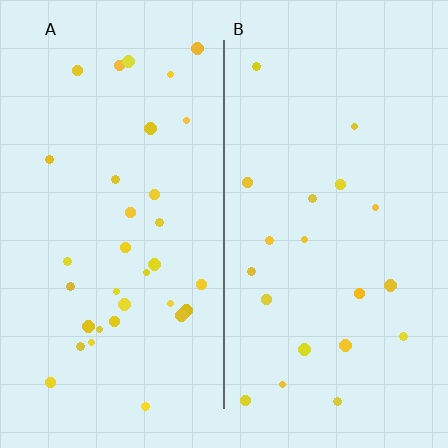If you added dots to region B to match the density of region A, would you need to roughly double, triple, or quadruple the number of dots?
Approximately double.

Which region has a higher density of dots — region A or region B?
A (the left).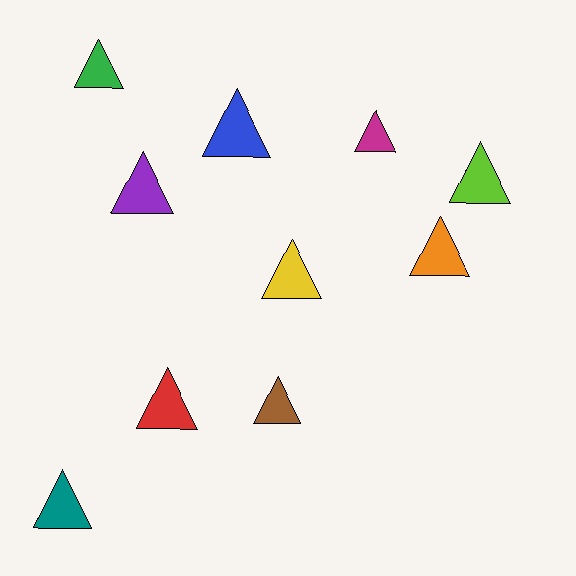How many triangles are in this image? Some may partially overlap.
There are 10 triangles.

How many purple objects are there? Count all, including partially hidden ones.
There is 1 purple object.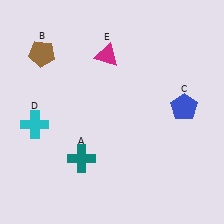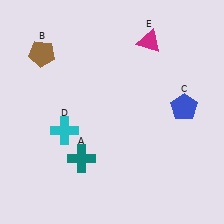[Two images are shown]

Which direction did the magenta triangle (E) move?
The magenta triangle (E) moved right.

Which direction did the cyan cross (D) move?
The cyan cross (D) moved right.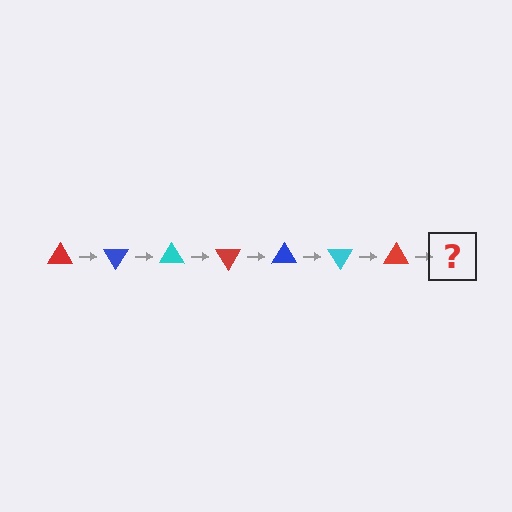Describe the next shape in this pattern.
It should be a blue triangle, rotated 420 degrees from the start.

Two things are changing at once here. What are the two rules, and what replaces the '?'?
The two rules are that it rotates 60 degrees each step and the color cycles through red, blue, and cyan. The '?' should be a blue triangle, rotated 420 degrees from the start.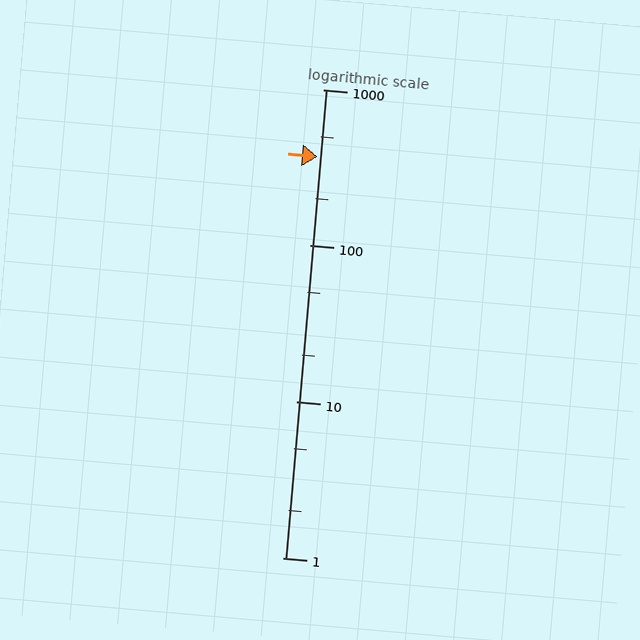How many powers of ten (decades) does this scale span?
The scale spans 3 decades, from 1 to 1000.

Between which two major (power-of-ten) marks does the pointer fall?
The pointer is between 100 and 1000.